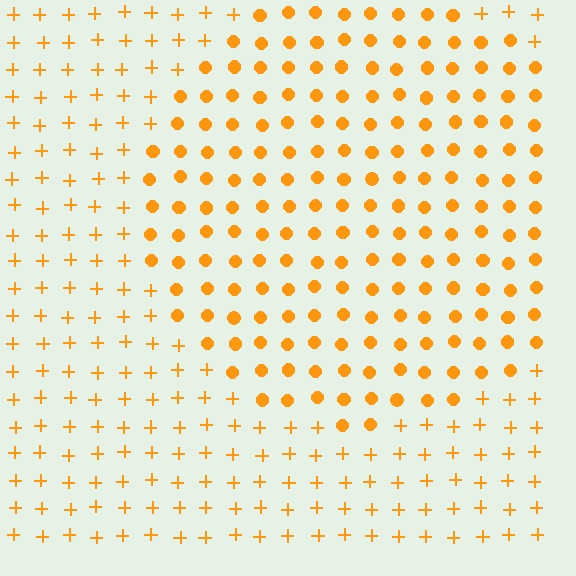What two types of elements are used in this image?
The image uses circles inside the circle region and plus signs outside it.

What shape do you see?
I see a circle.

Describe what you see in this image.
The image is filled with small orange elements arranged in a uniform grid. A circle-shaped region contains circles, while the surrounding area contains plus signs. The boundary is defined purely by the change in element shape.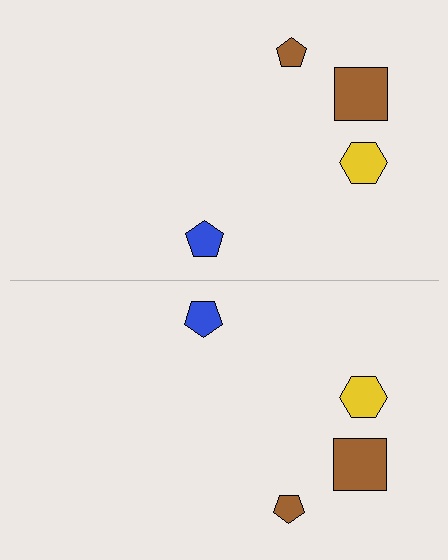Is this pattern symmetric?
Yes, this pattern has bilateral (reflection) symmetry.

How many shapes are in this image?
There are 8 shapes in this image.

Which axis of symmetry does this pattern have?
The pattern has a horizontal axis of symmetry running through the center of the image.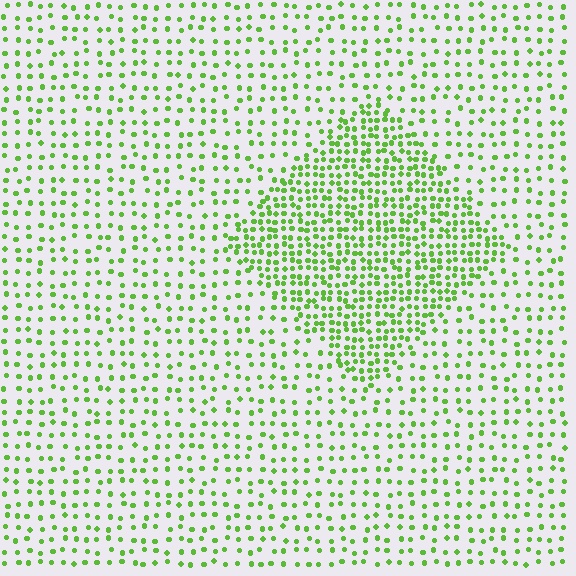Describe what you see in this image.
The image contains small lime elements arranged at two different densities. A diamond-shaped region is visible where the elements are more densely packed than the surrounding area.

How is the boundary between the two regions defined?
The boundary is defined by a change in element density (approximately 2.2x ratio). All elements are the same color, size, and shape.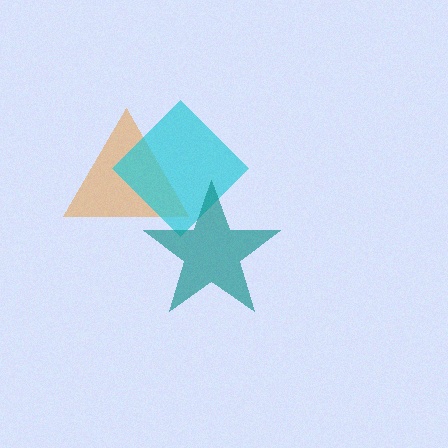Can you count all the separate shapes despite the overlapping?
Yes, there are 3 separate shapes.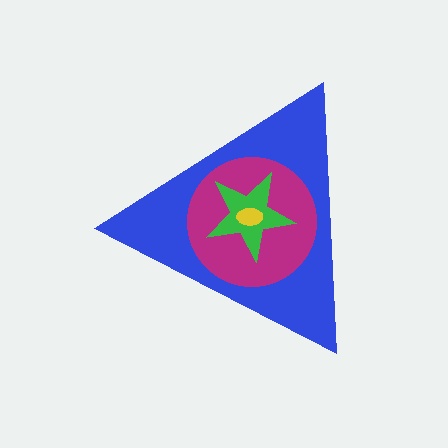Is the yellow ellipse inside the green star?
Yes.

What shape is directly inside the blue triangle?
The magenta circle.